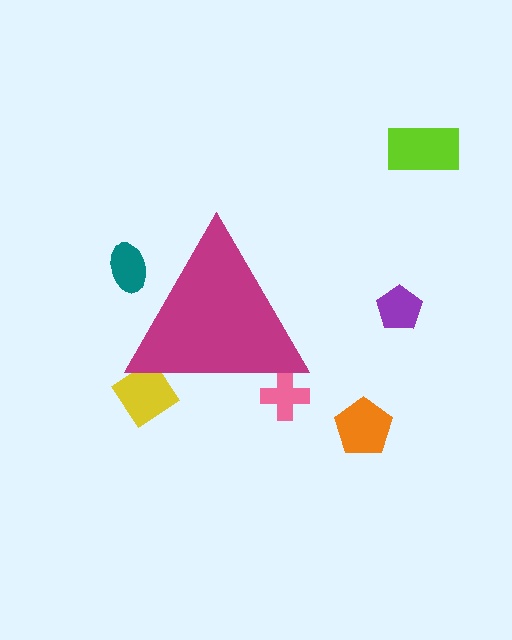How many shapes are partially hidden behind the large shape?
3 shapes are partially hidden.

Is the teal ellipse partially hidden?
Yes, the teal ellipse is partially hidden behind the magenta triangle.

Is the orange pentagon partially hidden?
No, the orange pentagon is fully visible.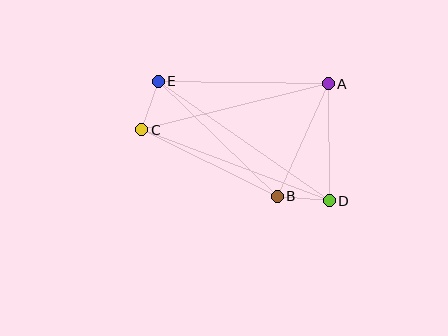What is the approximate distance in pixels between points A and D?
The distance between A and D is approximately 117 pixels.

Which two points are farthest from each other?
Points D and E are farthest from each other.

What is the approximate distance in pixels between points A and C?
The distance between A and C is approximately 192 pixels.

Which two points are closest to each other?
Points C and E are closest to each other.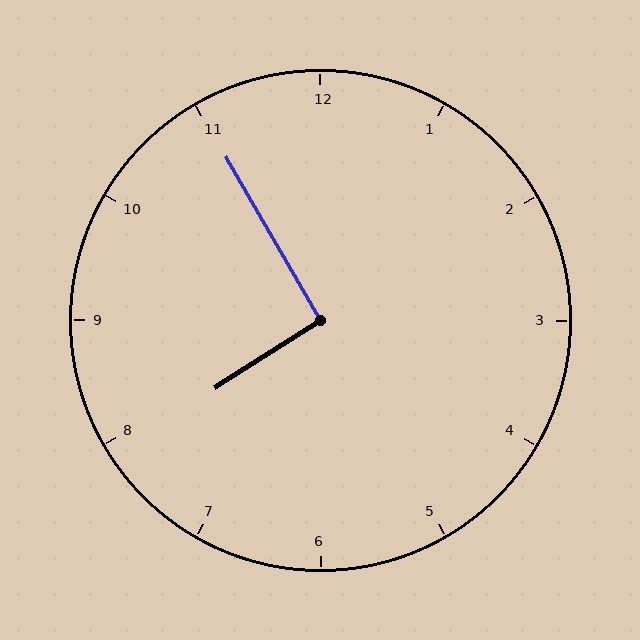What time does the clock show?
7:55.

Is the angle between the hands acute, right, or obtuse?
It is right.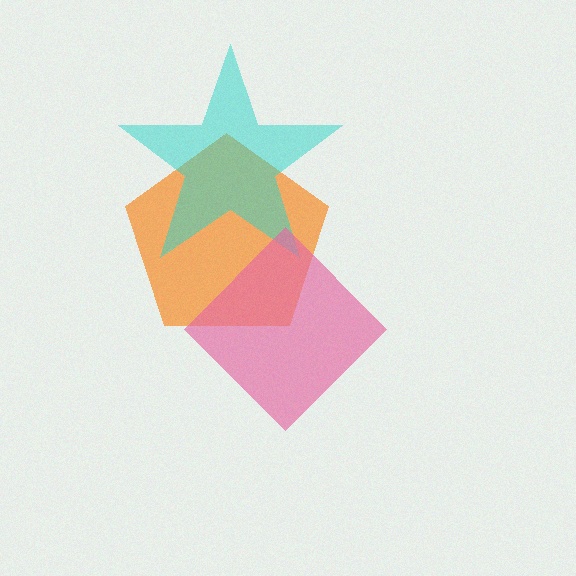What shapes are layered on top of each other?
The layered shapes are: an orange pentagon, a cyan star, a pink diamond.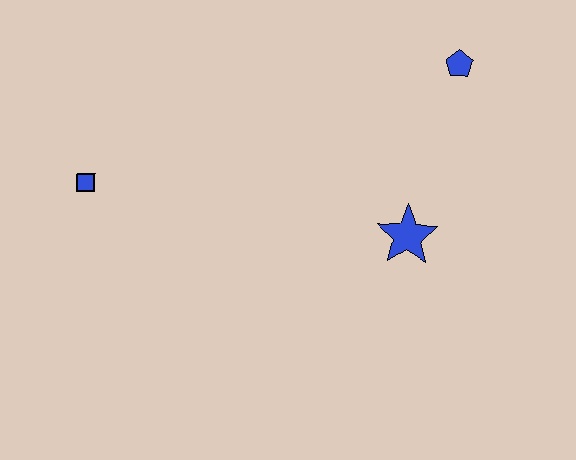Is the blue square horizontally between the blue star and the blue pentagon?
No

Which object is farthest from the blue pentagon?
The blue square is farthest from the blue pentagon.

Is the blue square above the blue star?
Yes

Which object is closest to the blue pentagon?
The blue star is closest to the blue pentagon.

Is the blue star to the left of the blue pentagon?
Yes